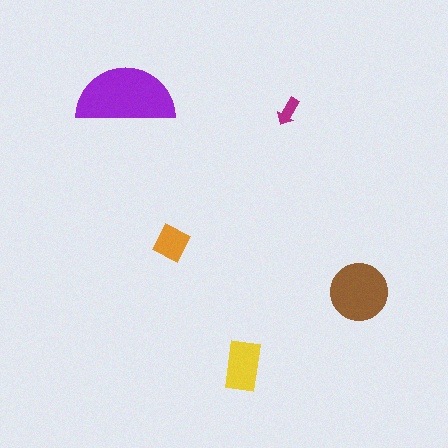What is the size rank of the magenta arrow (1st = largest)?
5th.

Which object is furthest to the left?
The purple semicircle is leftmost.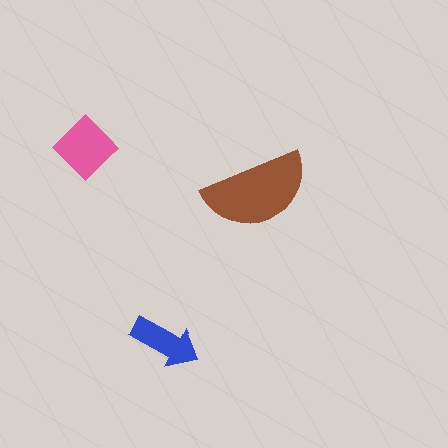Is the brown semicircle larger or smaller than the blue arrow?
Larger.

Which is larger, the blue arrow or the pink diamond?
The pink diamond.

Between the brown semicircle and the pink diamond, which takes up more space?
The brown semicircle.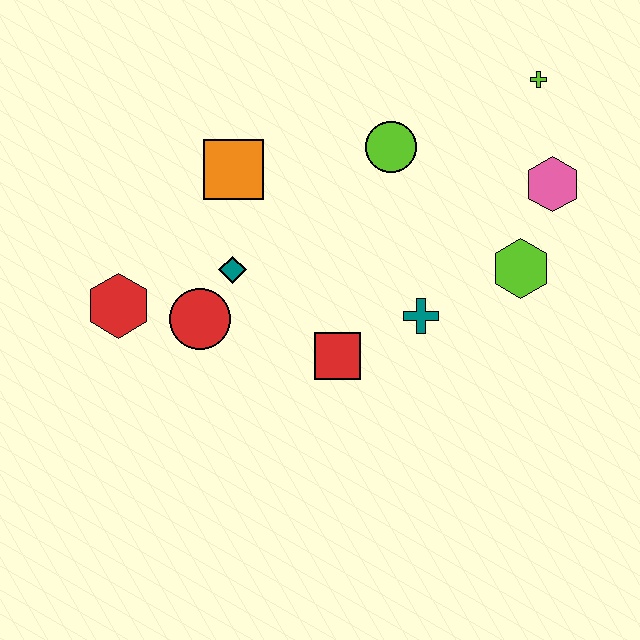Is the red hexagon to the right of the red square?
No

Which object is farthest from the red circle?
The lime cross is farthest from the red circle.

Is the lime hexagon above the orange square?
No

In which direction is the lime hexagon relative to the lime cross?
The lime hexagon is below the lime cross.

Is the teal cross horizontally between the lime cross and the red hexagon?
Yes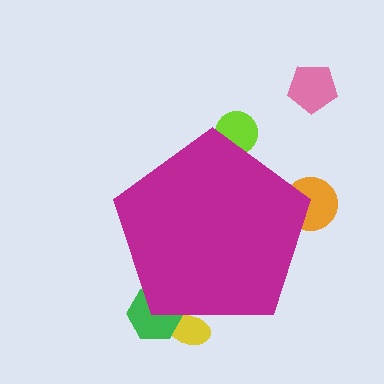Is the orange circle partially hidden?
Yes, the orange circle is partially hidden behind the magenta pentagon.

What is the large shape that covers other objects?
A magenta pentagon.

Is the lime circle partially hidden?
Yes, the lime circle is partially hidden behind the magenta pentagon.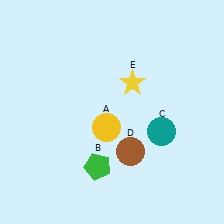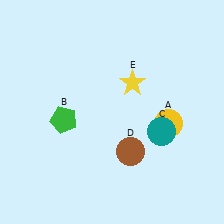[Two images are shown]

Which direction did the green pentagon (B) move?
The green pentagon (B) moved up.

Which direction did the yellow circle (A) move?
The yellow circle (A) moved right.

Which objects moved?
The objects that moved are: the yellow circle (A), the green pentagon (B).